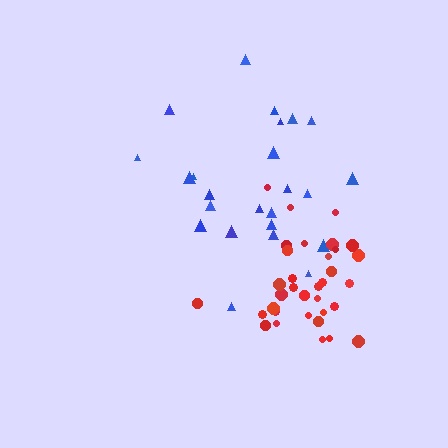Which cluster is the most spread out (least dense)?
Blue.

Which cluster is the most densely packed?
Red.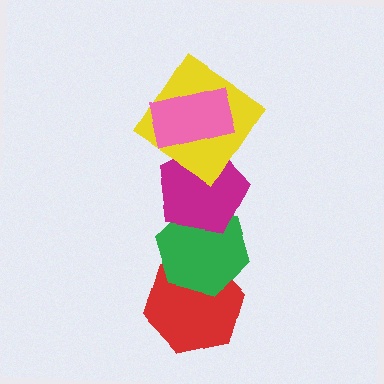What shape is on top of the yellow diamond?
The pink rectangle is on top of the yellow diamond.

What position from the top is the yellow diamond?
The yellow diamond is 2nd from the top.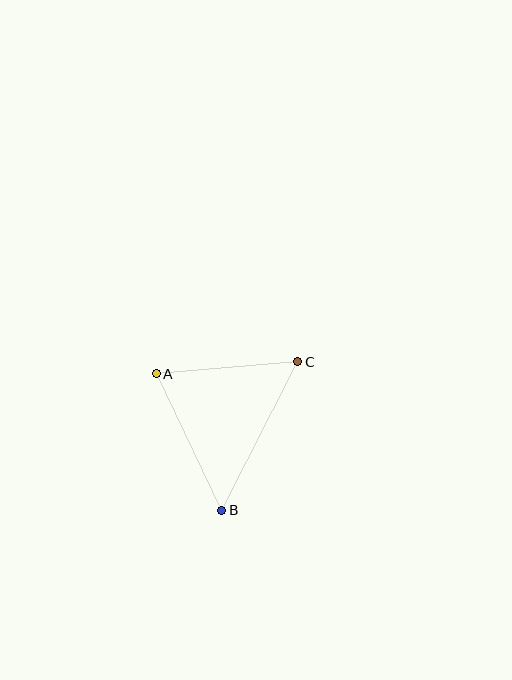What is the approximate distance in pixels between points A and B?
The distance between A and B is approximately 152 pixels.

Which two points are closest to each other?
Points A and C are closest to each other.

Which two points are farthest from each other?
Points B and C are farthest from each other.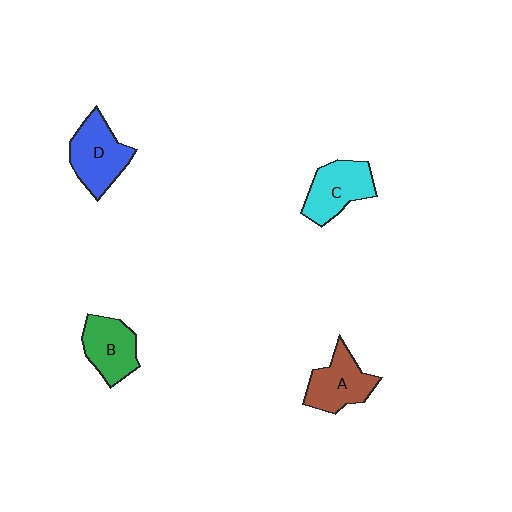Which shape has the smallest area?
Shape B (green).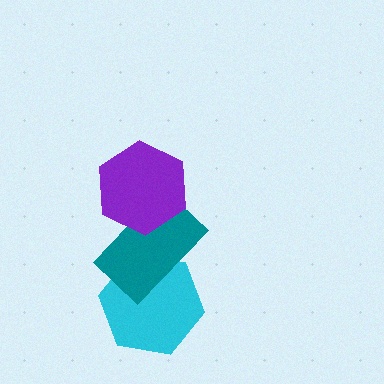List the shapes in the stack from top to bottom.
From top to bottom: the purple hexagon, the teal rectangle, the cyan hexagon.